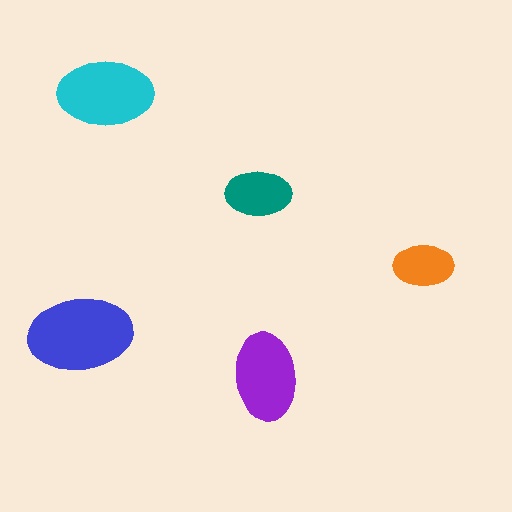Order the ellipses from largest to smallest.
the blue one, the cyan one, the purple one, the teal one, the orange one.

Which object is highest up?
The cyan ellipse is topmost.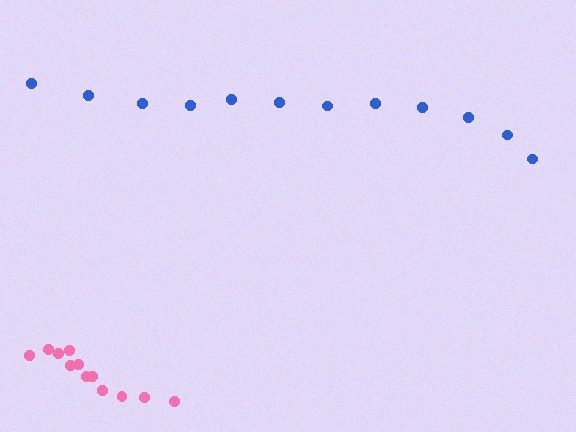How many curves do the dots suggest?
There are 2 distinct paths.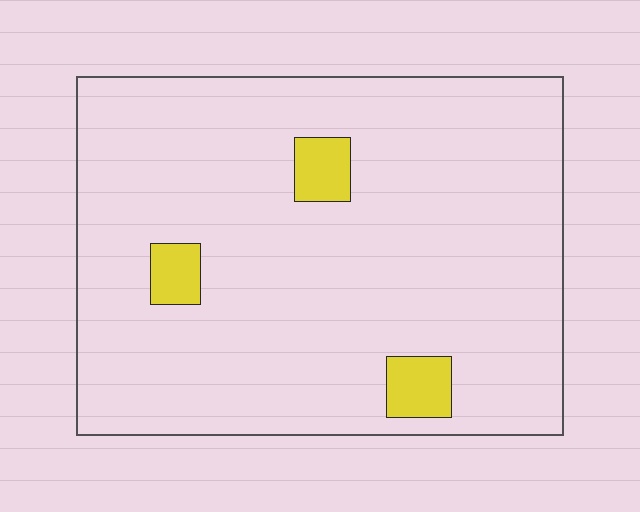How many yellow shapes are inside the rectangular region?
3.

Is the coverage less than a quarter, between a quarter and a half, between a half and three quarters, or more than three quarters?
Less than a quarter.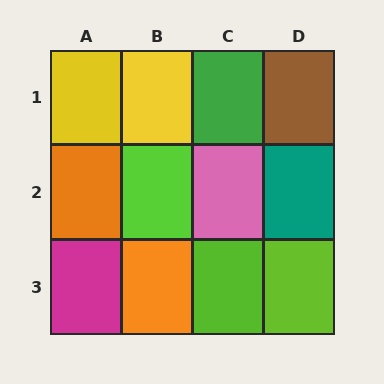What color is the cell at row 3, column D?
Lime.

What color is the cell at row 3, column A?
Magenta.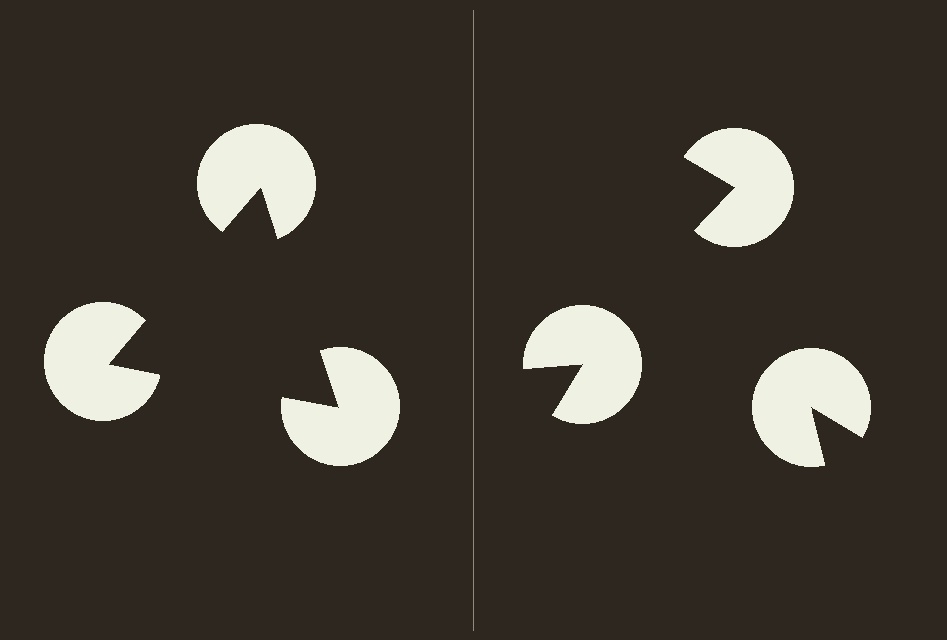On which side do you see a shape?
An illusory triangle appears on the left side. On the right side the wedge cuts are rotated, so no coherent shape forms.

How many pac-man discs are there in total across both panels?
6 — 3 on each side.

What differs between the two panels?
The pac-man discs are positioned identically on both sides; only the wedge orientations differ. On the left they align to a triangle; on the right they are misaligned.